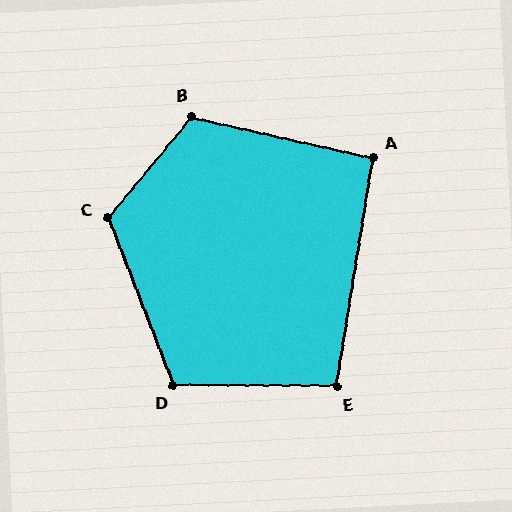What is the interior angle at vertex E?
Approximately 99 degrees (obtuse).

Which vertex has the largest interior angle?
C, at approximately 119 degrees.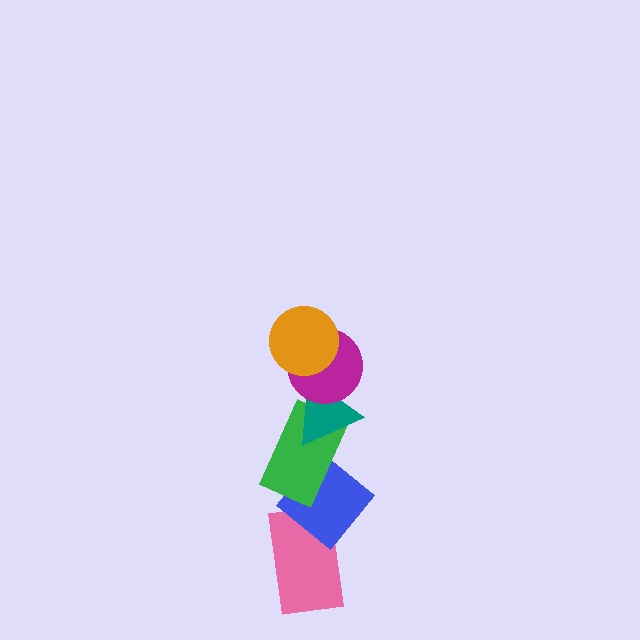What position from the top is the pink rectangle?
The pink rectangle is 6th from the top.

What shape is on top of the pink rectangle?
The blue diamond is on top of the pink rectangle.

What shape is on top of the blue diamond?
The green rectangle is on top of the blue diamond.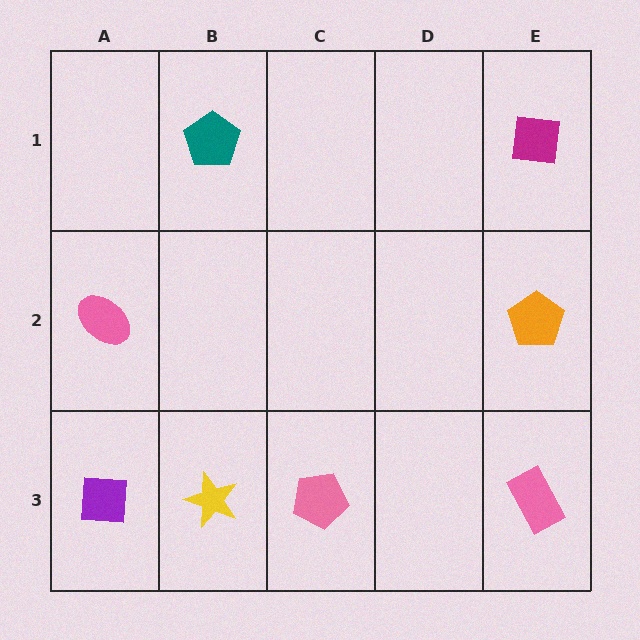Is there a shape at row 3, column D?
No, that cell is empty.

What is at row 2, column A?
A pink ellipse.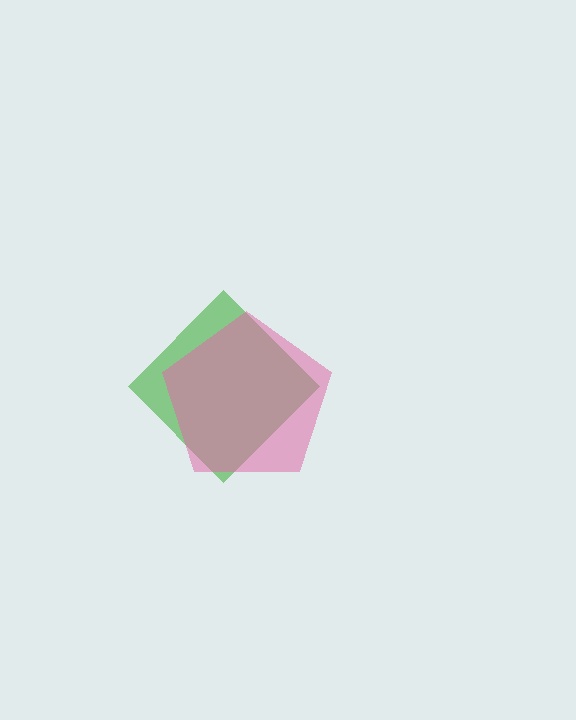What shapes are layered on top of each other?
The layered shapes are: a green diamond, a pink pentagon.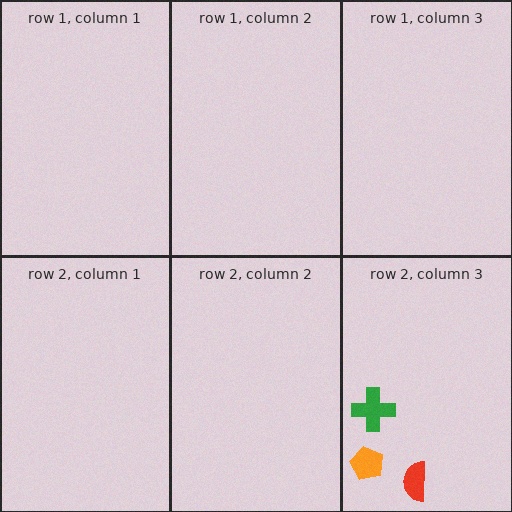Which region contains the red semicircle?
The row 2, column 3 region.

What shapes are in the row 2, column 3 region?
The orange pentagon, the green cross, the red semicircle.